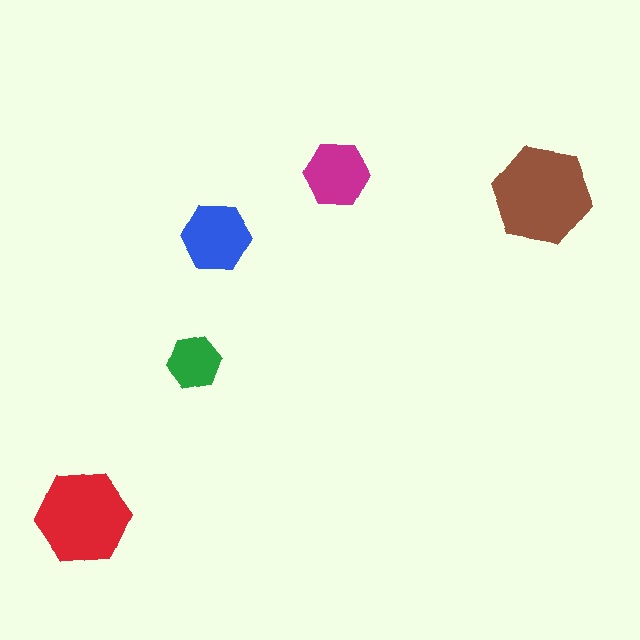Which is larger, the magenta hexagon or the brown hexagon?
The brown one.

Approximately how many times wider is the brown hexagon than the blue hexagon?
About 1.5 times wider.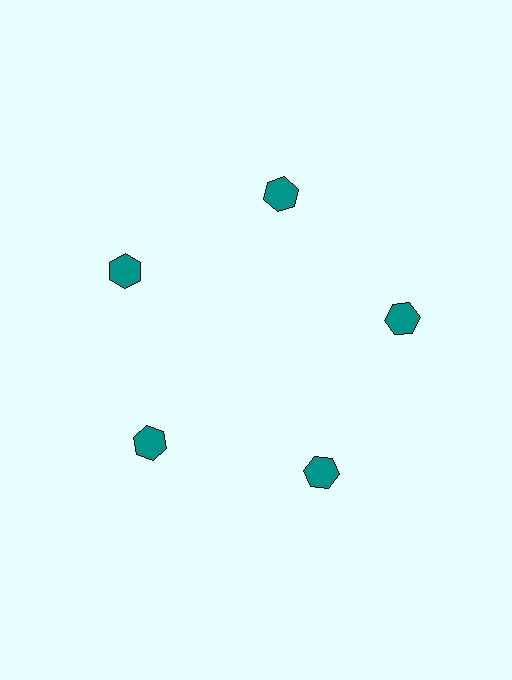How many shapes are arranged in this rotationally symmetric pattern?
There are 5 shapes, arranged in 5 groups of 1.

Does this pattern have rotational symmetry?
Yes, this pattern has 5-fold rotational symmetry. It looks the same after rotating 72 degrees around the center.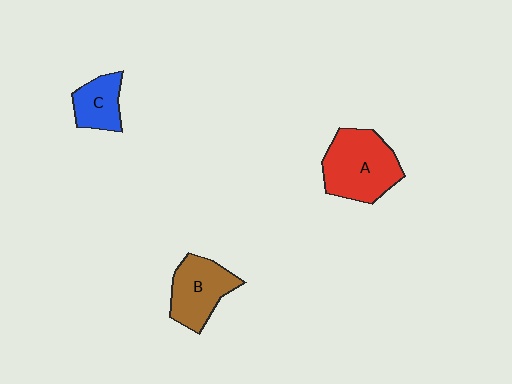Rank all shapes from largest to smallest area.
From largest to smallest: A (red), B (brown), C (blue).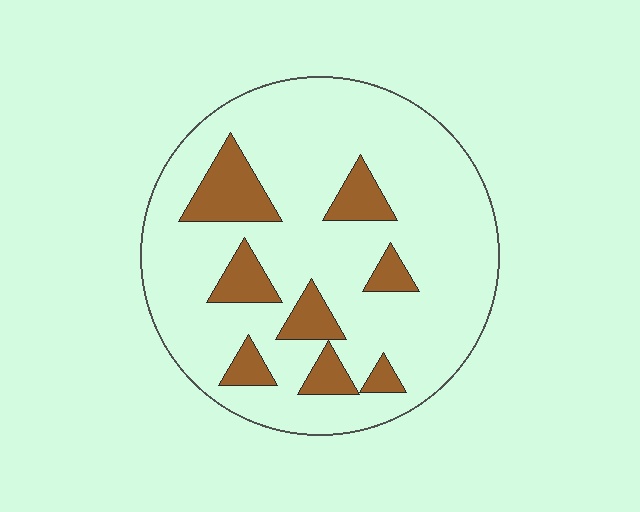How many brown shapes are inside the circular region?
8.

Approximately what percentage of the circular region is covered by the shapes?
Approximately 20%.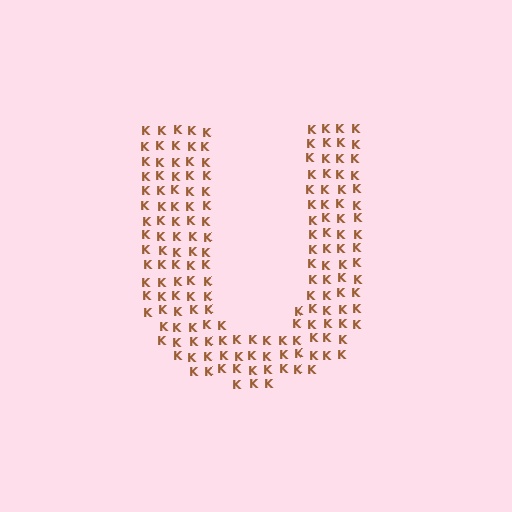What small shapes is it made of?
It is made of small letter K's.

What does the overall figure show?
The overall figure shows the letter U.